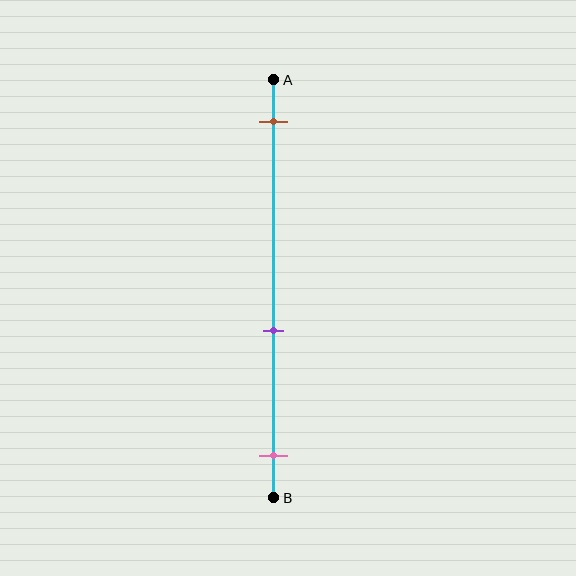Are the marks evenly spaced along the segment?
No, the marks are not evenly spaced.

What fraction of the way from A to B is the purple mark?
The purple mark is approximately 60% (0.6) of the way from A to B.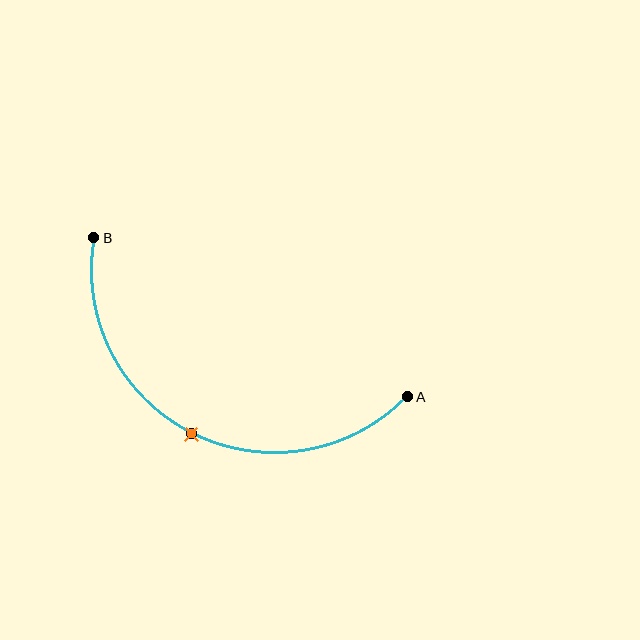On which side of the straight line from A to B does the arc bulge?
The arc bulges below the straight line connecting A and B.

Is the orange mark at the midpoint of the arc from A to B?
Yes. The orange mark lies on the arc at equal arc-length from both A and B — it is the arc midpoint.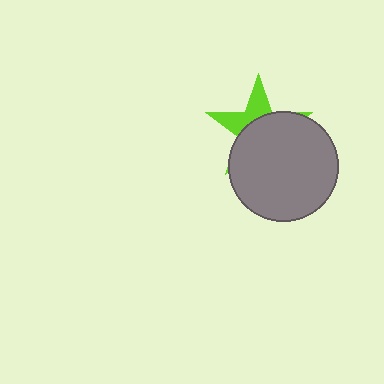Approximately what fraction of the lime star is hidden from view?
Roughly 65% of the lime star is hidden behind the gray circle.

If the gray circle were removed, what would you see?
You would see the complete lime star.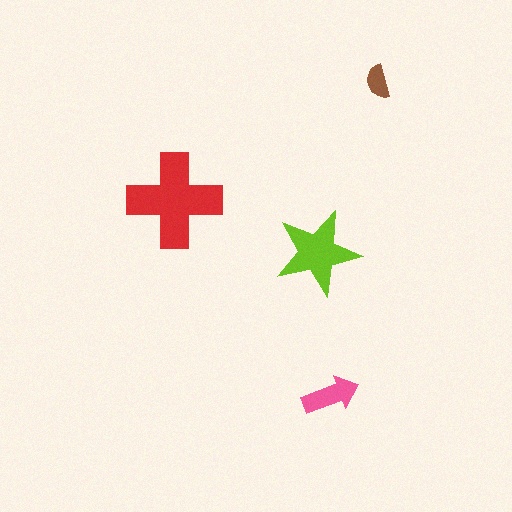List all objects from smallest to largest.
The brown semicircle, the pink arrow, the lime star, the red cross.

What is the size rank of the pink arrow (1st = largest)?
3rd.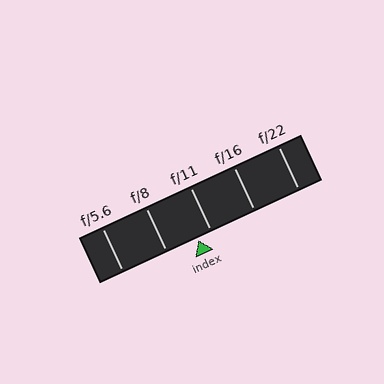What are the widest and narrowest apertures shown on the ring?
The widest aperture shown is f/5.6 and the narrowest is f/22.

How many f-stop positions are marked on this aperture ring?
There are 5 f-stop positions marked.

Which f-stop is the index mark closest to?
The index mark is closest to f/11.